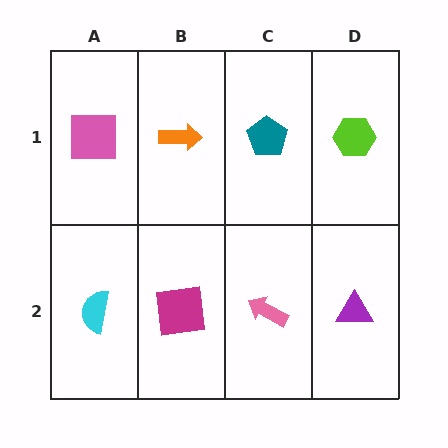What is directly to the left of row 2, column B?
A cyan semicircle.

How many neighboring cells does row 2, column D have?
2.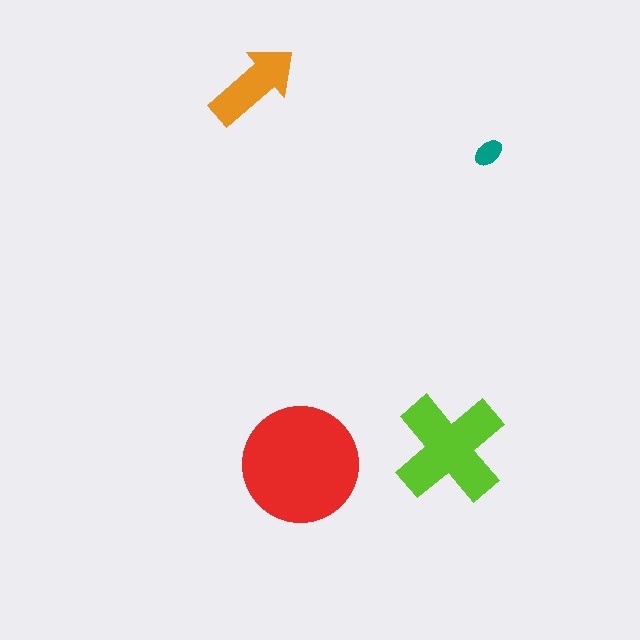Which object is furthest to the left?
The orange arrow is leftmost.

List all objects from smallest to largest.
The teal ellipse, the orange arrow, the lime cross, the red circle.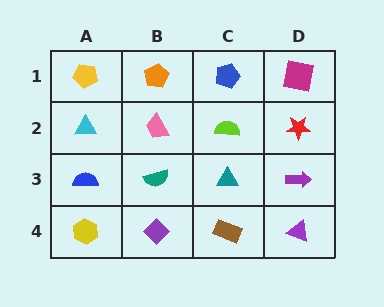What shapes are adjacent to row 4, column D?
A purple arrow (row 3, column D), a brown rectangle (row 4, column C).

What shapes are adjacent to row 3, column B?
A pink trapezoid (row 2, column B), a purple diamond (row 4, column B), a blue semicircle (row 3, column A), a teal triangle (row 3, column C).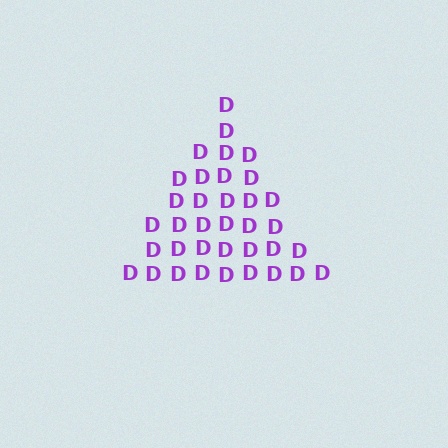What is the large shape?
The large shape is a triangle.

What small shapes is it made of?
It is made of small letter D's.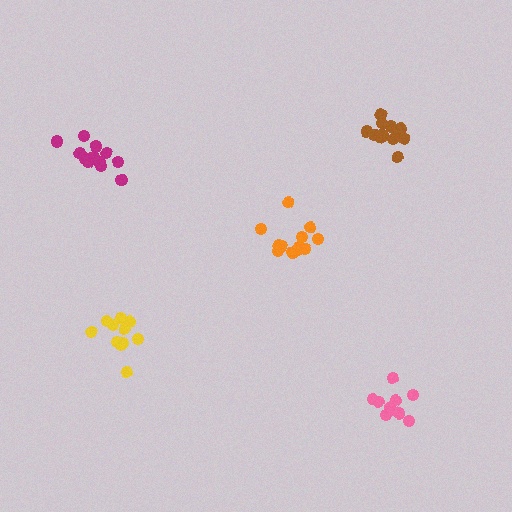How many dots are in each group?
Group 1: 13 dots, Group 2: 11 dots, Group 3: 10 dots, Group 4: 12 dots, Group 5: 12 dots (58 total).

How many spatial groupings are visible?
There are 5 spatial groupings.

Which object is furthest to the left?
The magenta cluster is leftmost.